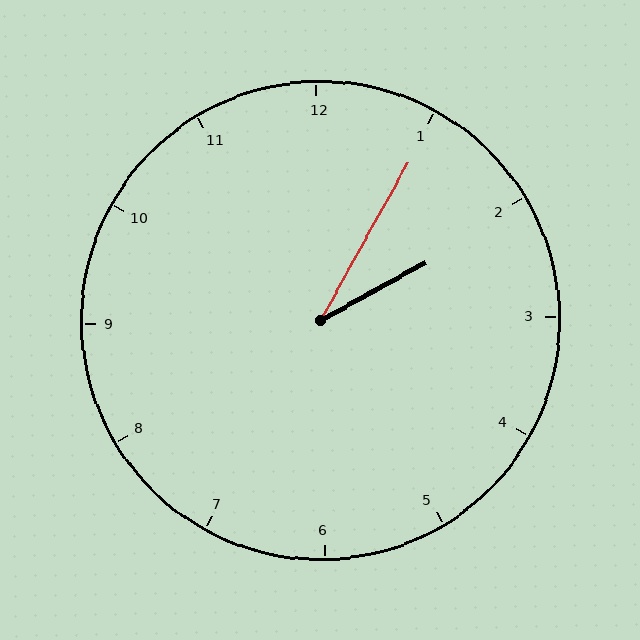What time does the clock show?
2:05.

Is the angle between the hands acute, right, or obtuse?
It is acute.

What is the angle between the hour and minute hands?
Approximately 32 degrees.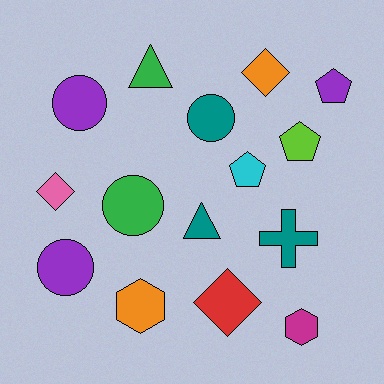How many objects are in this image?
There are 15 objects.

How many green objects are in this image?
There are 2 green objects.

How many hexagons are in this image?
There are 2 hexagons.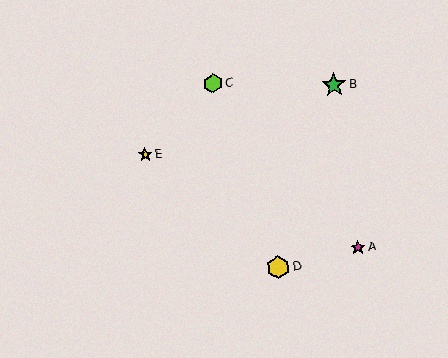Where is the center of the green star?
The center of the green star is at (334, 85).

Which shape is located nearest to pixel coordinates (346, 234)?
The magenta star (labeled A) at (358, 248) is nearest to that location.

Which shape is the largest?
The green star (labeled B) is the largest.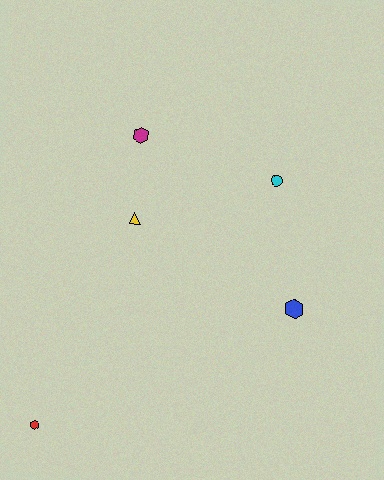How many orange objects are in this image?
There are no orange objects.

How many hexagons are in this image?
There are 3 hexagons.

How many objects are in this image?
There are 5 objects.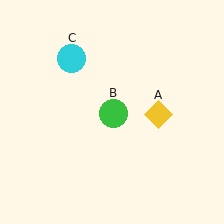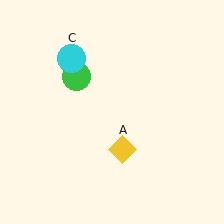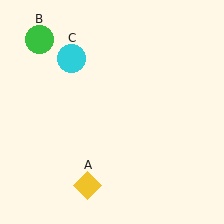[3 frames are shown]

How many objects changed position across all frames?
2 objects changed position: yellow diamond (object A), green circle (object B).